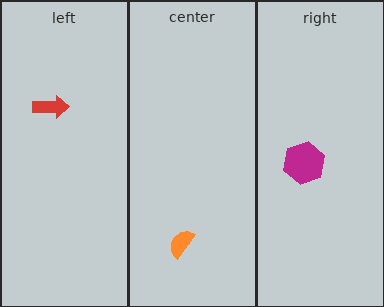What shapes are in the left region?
The red arrow.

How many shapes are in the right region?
1.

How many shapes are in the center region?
1.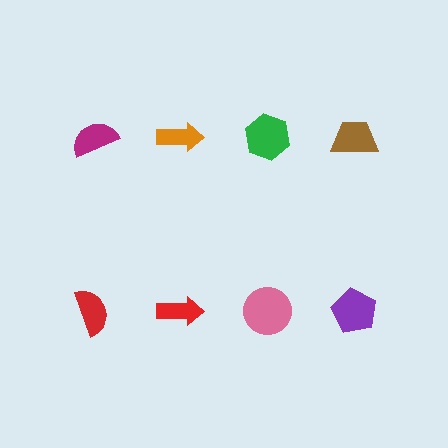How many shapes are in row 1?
4 shapes.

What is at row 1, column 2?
An orange arrow.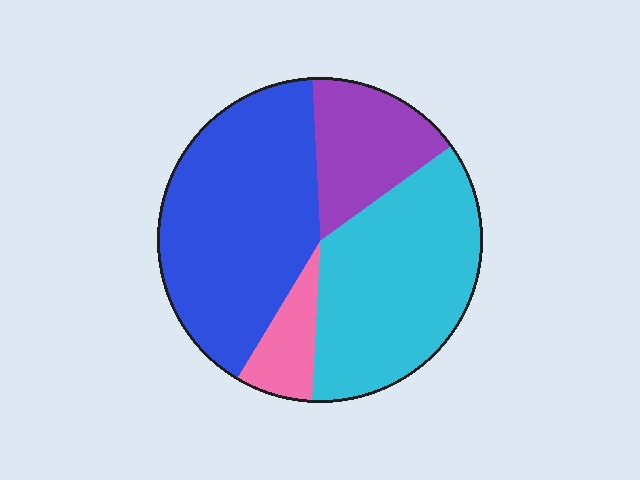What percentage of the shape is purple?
Purple takes up less than a quarter of the shape.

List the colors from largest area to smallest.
From largest to smallest: blue, cyan, purple, pink.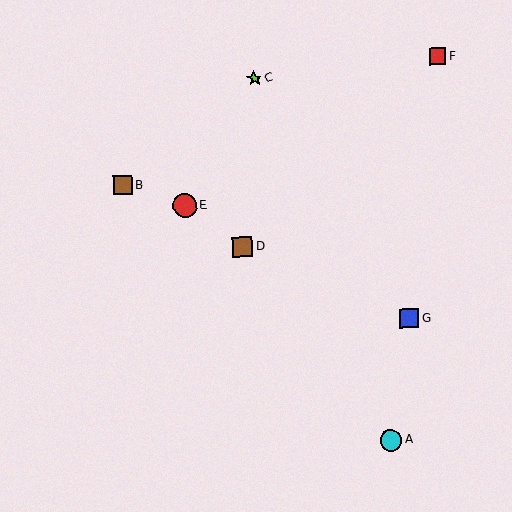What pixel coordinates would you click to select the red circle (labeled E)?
Click at (185, 205) to select the red circle E.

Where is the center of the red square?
The center of the red square is at (437, 56).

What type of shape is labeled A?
Shape A is a cyan circle.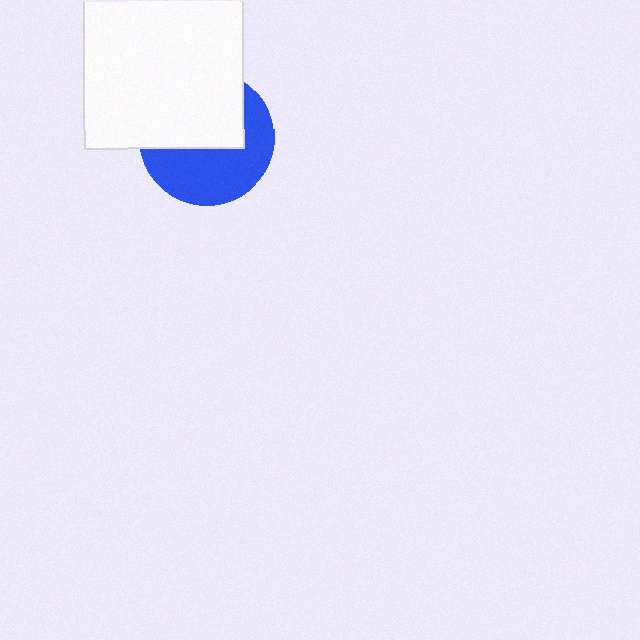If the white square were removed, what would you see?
You would see the complete blue circle.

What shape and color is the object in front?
The object in front is a white square.